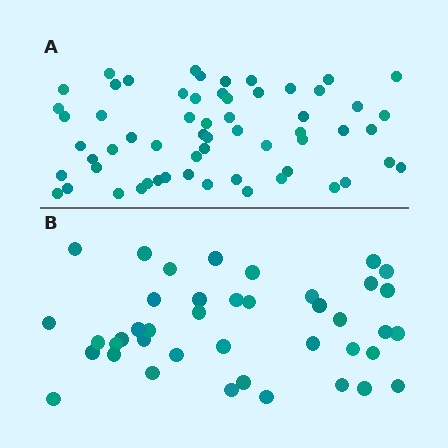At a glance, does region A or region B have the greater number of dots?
Region A (the top region) has more dots.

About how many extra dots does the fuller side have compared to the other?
Region A has approximately 20 more dots than region B.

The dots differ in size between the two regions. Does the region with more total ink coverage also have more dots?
No. Region B has more total ink coverage because its dots are larger, but region A actually contains more individual dots. Total area can be misleading — the number of items is what matters here.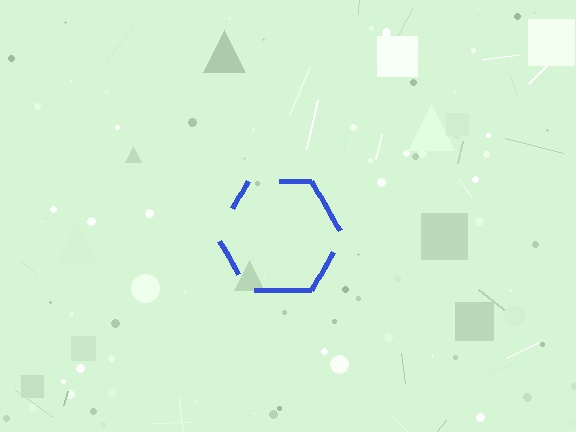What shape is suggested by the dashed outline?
The dashed outline suggests a hexagon.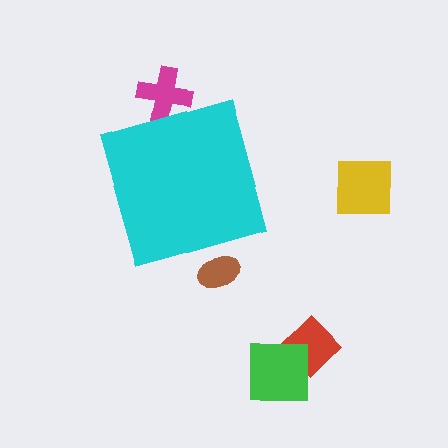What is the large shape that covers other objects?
A cyan diamond.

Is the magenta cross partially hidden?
Yes, the magenta cross is partially hidden behind the cyan diamond.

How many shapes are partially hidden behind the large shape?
2 shapes are partially hidden.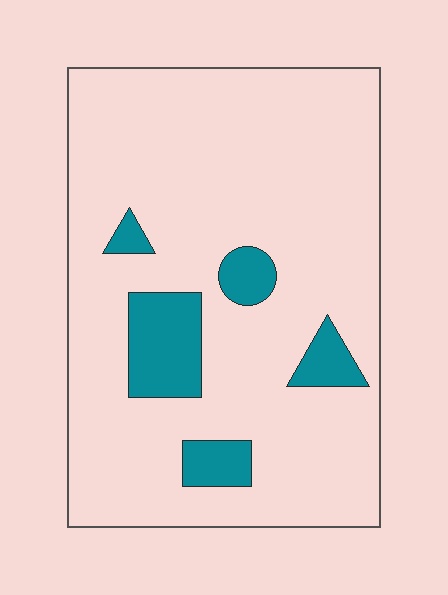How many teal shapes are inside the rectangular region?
5.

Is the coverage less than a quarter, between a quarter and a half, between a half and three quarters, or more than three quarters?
Less than a quarter.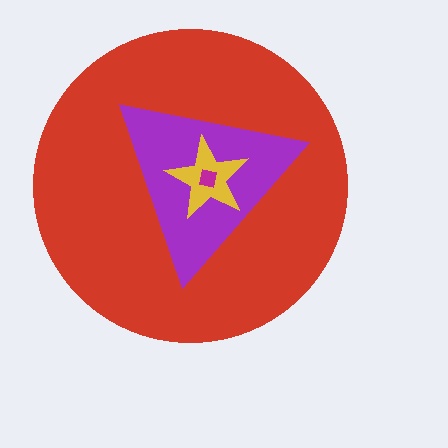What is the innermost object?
The magenta square.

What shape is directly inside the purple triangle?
The yellow star.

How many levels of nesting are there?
4.